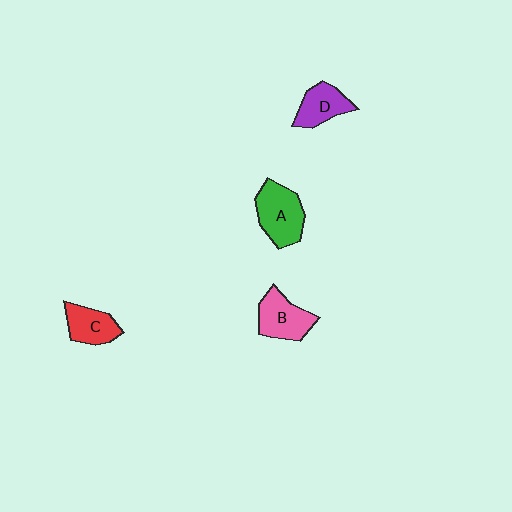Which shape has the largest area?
Shape A (green).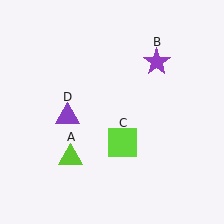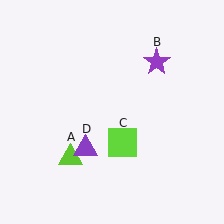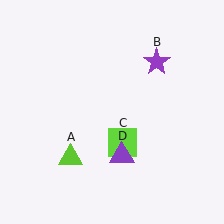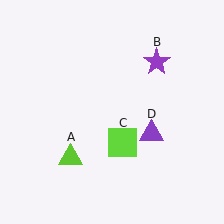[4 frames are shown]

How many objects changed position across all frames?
1 object changed position: purple triangle (object D).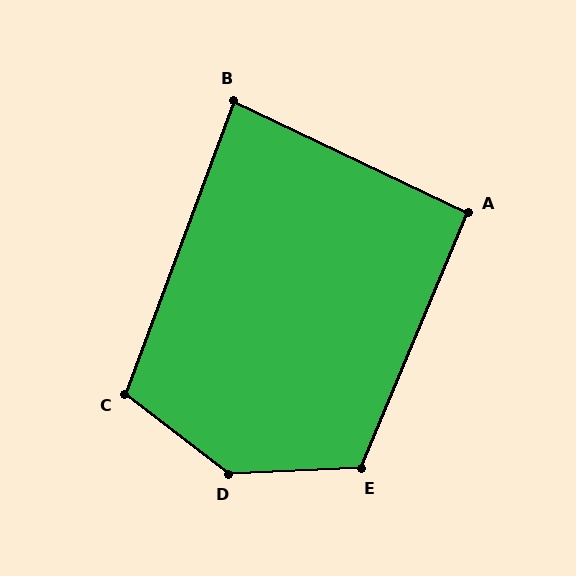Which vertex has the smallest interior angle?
B, at approximately 85 degrees.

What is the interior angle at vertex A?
Approximately 93 degrees (approximately right).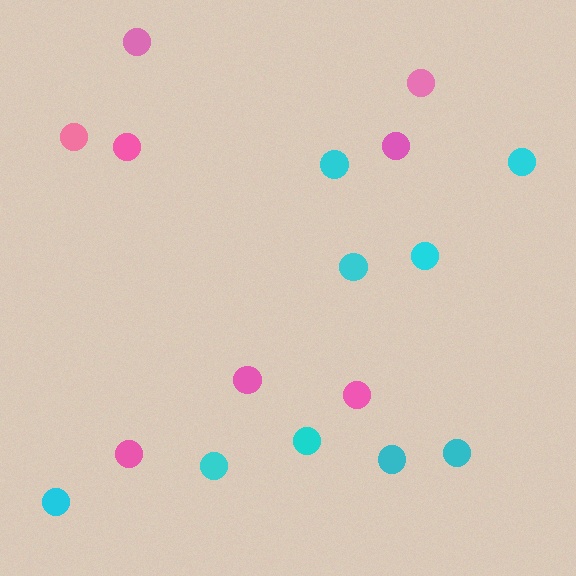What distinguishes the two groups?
There are 2 groups: one group of pink circles (8) and one group of cyan circles (9).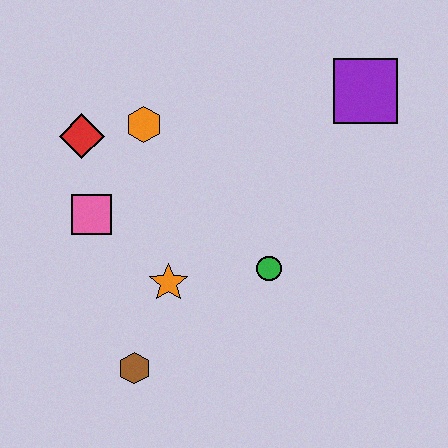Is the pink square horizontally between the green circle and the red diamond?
Yes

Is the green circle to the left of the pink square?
No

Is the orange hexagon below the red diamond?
No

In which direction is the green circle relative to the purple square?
The green circle is below the purple square.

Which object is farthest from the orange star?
The purple square is farthest from the orange star.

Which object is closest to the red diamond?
The orange hexagon is closest to the red diamond.